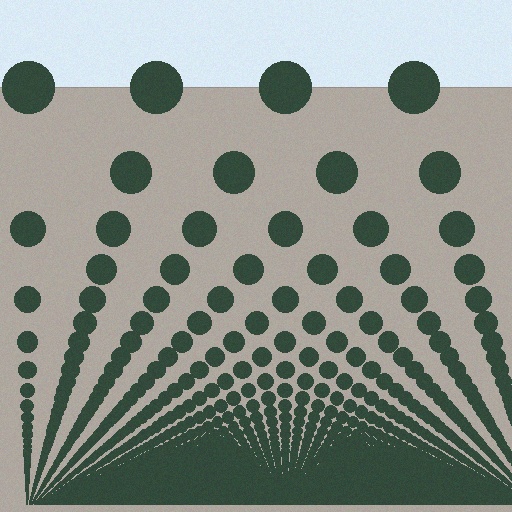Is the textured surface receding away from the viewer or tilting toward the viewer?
The surface appears to tilt toward the viewer. Texture elements get larger and sparser toward the top.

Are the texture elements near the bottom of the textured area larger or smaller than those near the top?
Smaller. The gradient is inverted — elements near the bottom are smaller and denser.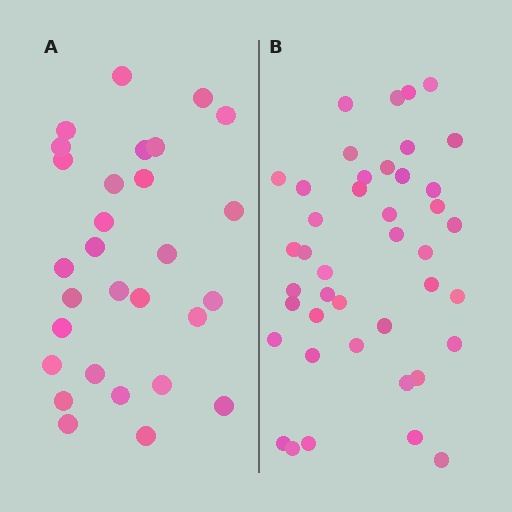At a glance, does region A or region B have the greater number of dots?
Region B (the right region) has more dots.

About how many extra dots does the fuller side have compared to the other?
Region B has approximately 15 more dots than region A.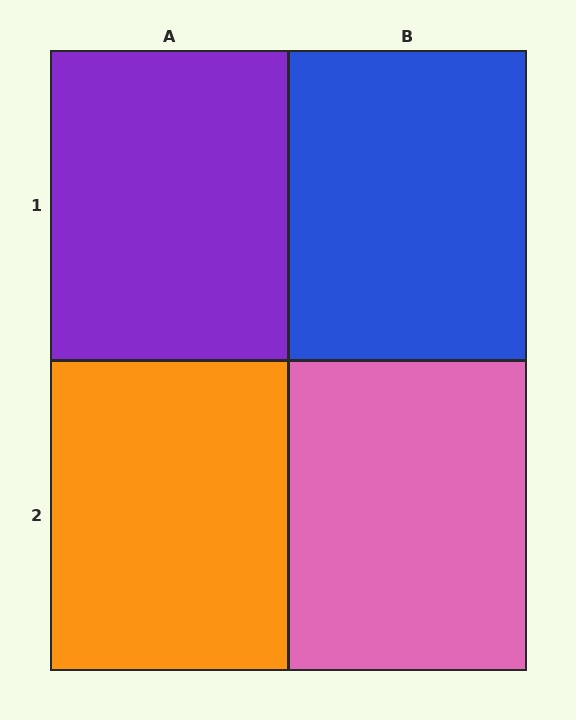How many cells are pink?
1 cell is pink.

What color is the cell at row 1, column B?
Blue.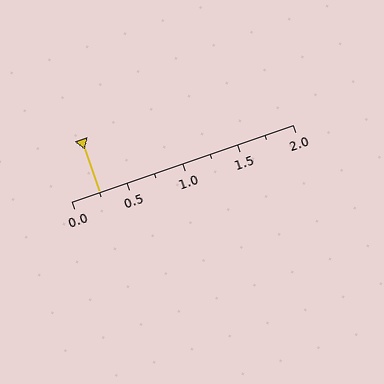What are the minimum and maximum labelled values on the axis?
The axis runs from 0.0 to 2.0.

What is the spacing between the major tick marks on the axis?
The major ticks are spaced 0.5 apart.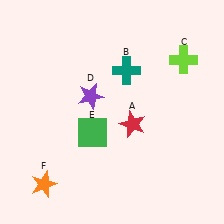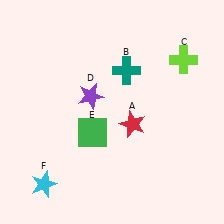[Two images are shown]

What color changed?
The star (F) changed from orange in Image 1 to cyan in Image 2.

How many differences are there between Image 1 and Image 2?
There is 1 difference between the two images.